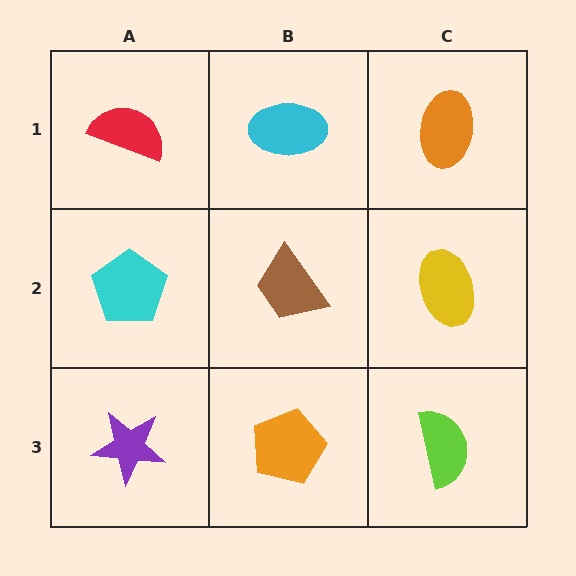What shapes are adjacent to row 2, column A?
A red semicircle (row 1, column A), a purple star (row 3, column A), a brown trapezoid (row 2, column B).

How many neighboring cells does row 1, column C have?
2.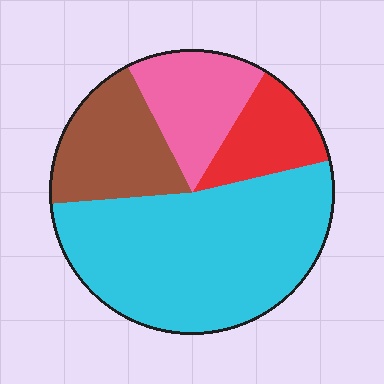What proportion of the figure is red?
Red takes up less than a sixth of the figure.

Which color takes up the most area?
Cyan, at roughly 50%.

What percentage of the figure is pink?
Pink covers roughly 15% of the figure.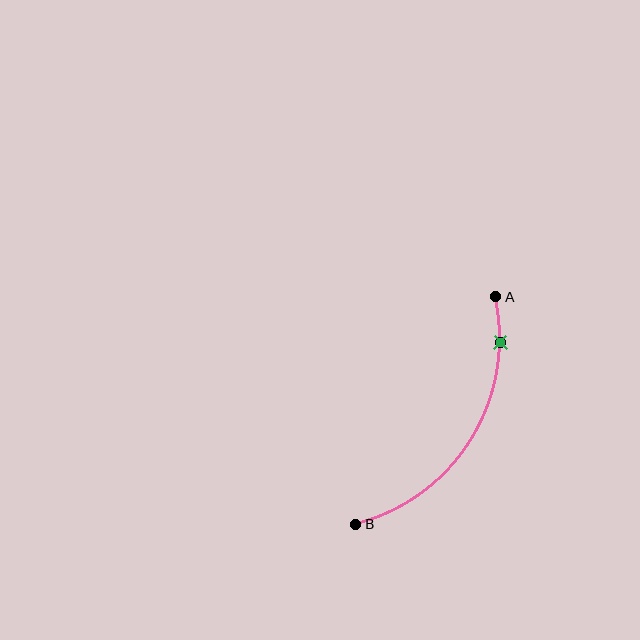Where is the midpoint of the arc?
The arc midpoint is the point on the curve farthest from the straight line joining A and B. It sits to the right of that line.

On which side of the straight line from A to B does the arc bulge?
The arc bulges to the right of the straight line connecting A and B.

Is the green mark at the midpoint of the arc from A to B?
No. The green mark lies on the arc but is closer to endpoint A. The arc midpoint would be at the point on the curve equidistant along the arc from both A and B.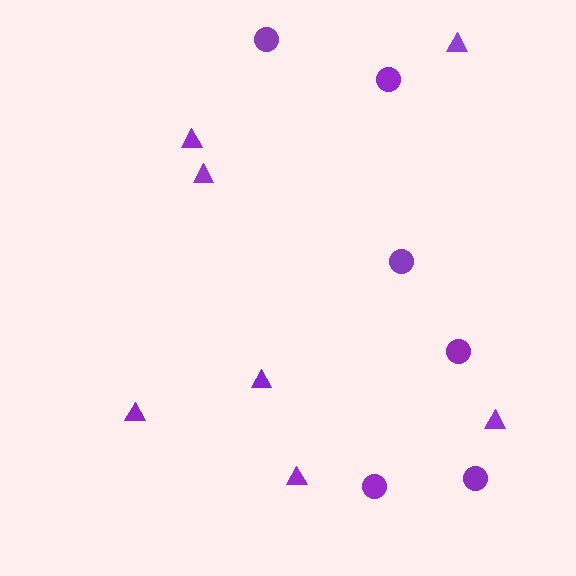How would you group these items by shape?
There are 2 groups: one group of triangles (7) and one group of circles (6).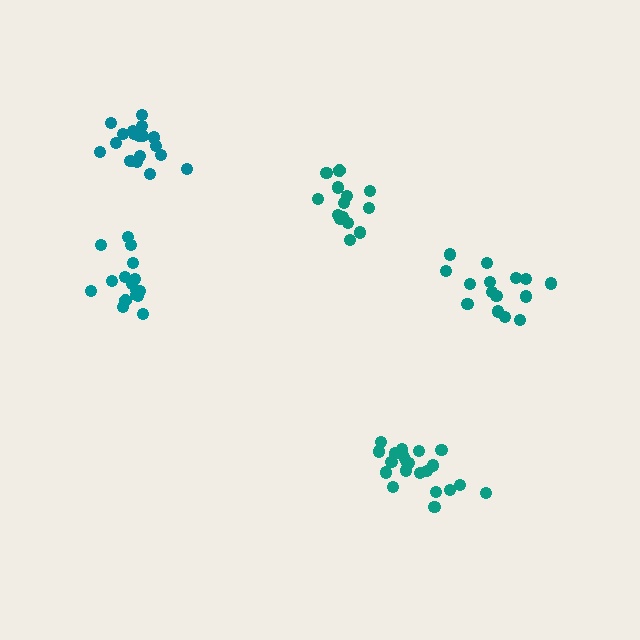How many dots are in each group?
Group 1: 15 dots, Group 2: 15 dots, Group 3: 16 dots, Group 4: 21 dots, Group 5: 19 dots (86 total).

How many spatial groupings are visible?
There are 5 spatial groupings.